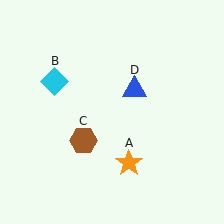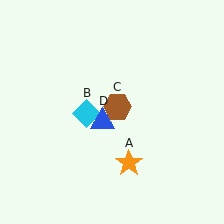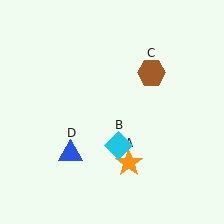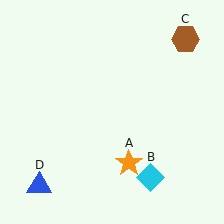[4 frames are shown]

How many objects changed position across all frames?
3 objects changed position: cyan diamond (object B), brown hexagon (object C), blue triangle (object D).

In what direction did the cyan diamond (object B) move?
The cyan diamond (object B) moved down and to the right.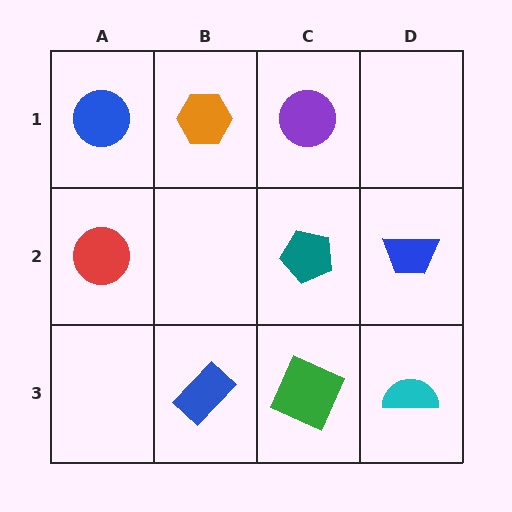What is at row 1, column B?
An orange hexagon.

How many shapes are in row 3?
3 shapes.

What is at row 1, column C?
A purple circle.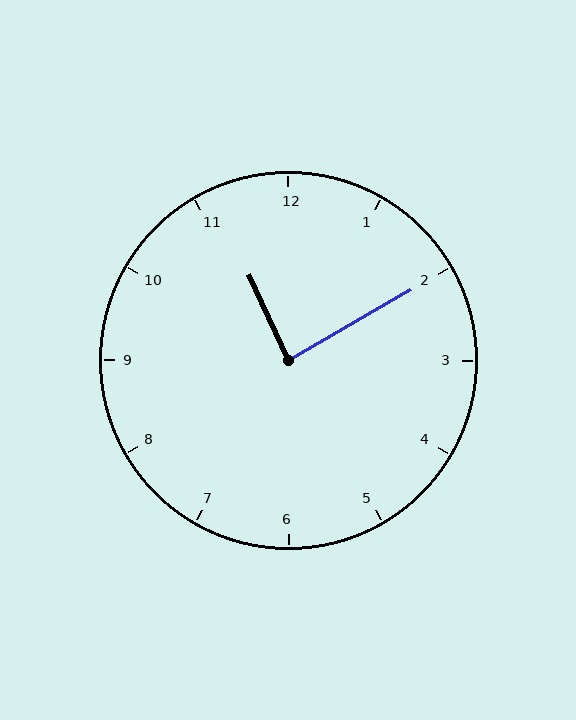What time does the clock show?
11:10.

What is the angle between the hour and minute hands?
Approximately 85 degrees.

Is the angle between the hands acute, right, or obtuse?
It is right.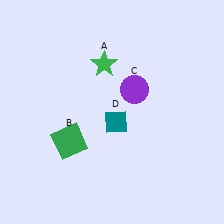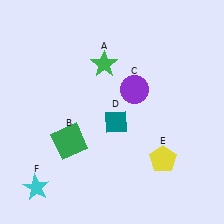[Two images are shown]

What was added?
A yellow pentagon (E), a cyan star (F) were added in Image 2.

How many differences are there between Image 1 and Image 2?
There are 2 differences between the two images.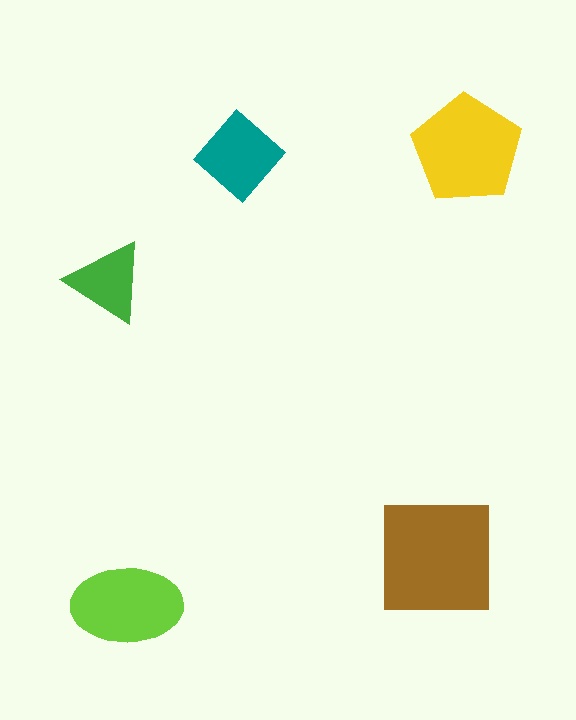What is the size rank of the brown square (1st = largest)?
1st.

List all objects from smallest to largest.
The green triangle, the teal diamond, the lime ellipse, the yellow pentagon, the brown square.